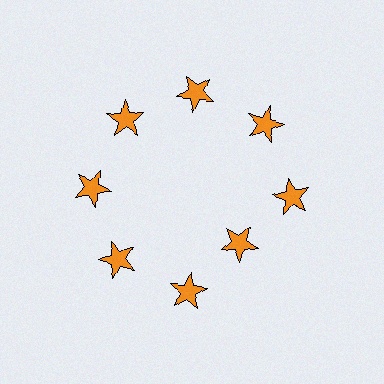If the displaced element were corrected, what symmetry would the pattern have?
It would have 8-fold rotational symmetry — the pattern would map onto itself every 45 degrees.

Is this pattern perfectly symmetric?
No. The 8 orange stars are arranged in a ring, but one element near the 4 o'clock position is pulled inward toward the center, breaking the 8-fold rotational symmetry.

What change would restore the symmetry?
The symmetry would be restored by moving it outward, back onto the ring so that all 8 stars sit at equal angles and equal distance from the center.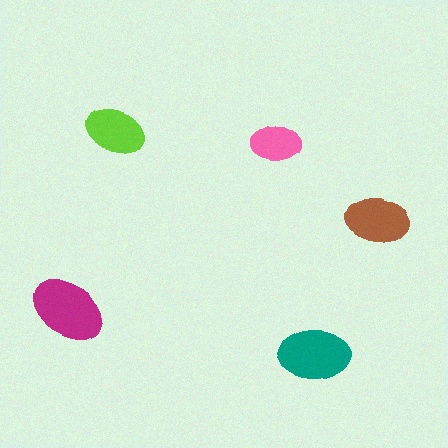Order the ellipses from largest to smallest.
the magenta one, the teal one, the brown one, the lime one, the pink one.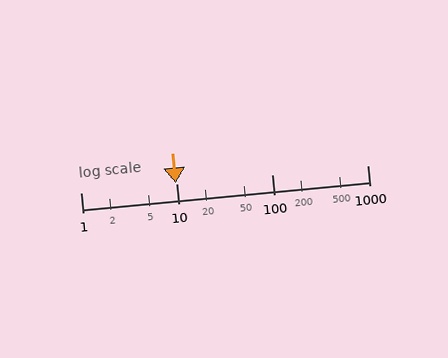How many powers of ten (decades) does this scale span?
The scale spans 3 decades, from 1 to 1000.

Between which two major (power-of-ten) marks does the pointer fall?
The pointer is between 1 and 10.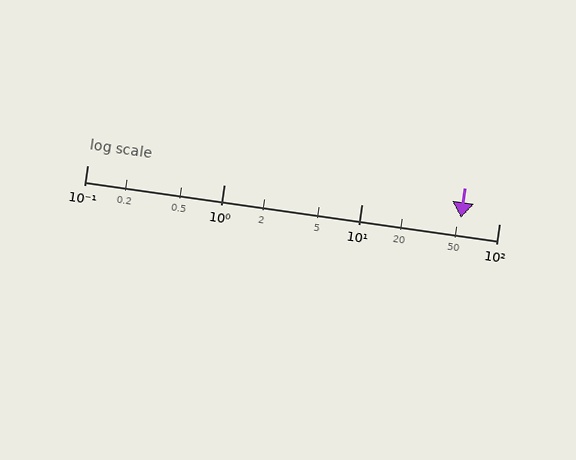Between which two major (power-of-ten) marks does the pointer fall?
The pointer is between 10 and 100.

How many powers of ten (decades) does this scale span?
The scale spans 3 decades, from 0.1 to 100.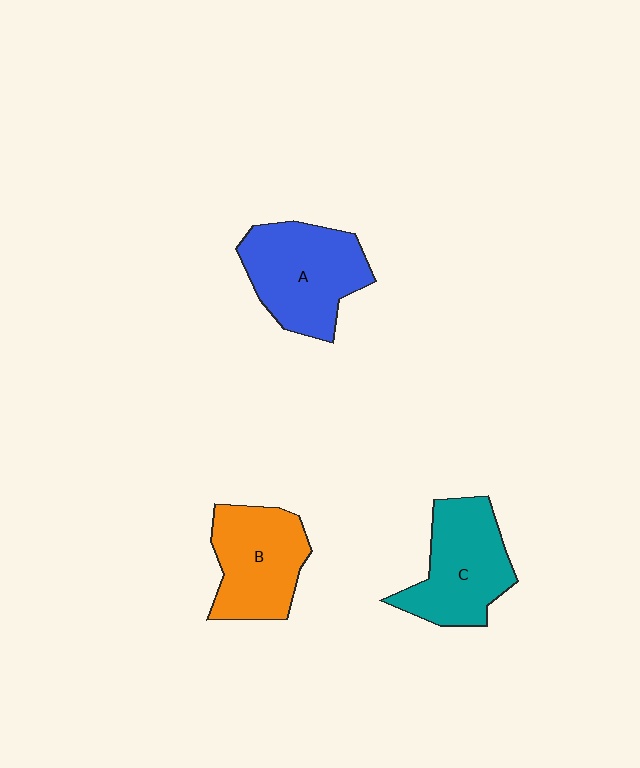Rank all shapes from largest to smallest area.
From largest to smallest: A (blue), C (teal), B (orange).